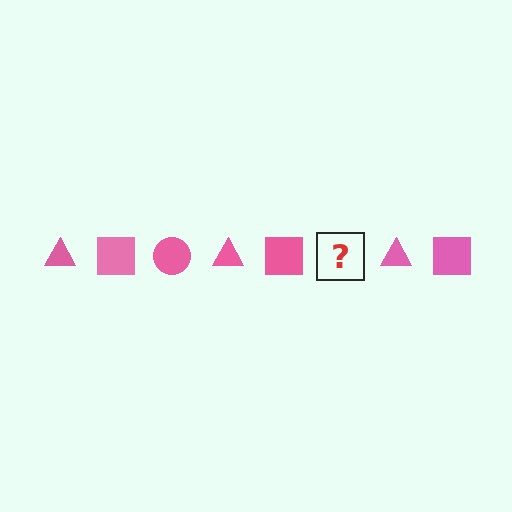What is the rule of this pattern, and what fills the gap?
The rule is that the pattern cycles through triangle, square, circle shapes in pink. The gap should be filled with a pink circle.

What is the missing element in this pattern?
The missing element is a pink circle.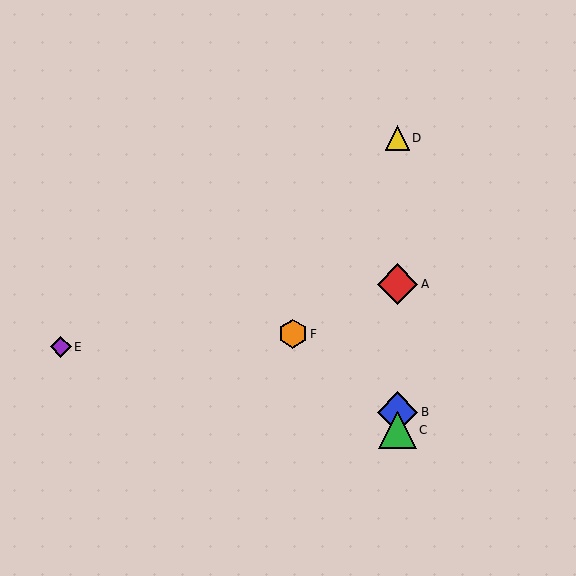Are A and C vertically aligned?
Yes, both are at x≈397.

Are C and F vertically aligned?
No, C is at x≈397 and F is at x≈293.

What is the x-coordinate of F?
Object F is at x≈293.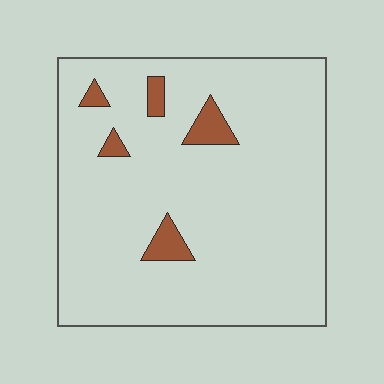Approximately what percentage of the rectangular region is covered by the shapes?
Approximately 5%.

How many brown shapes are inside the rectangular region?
5.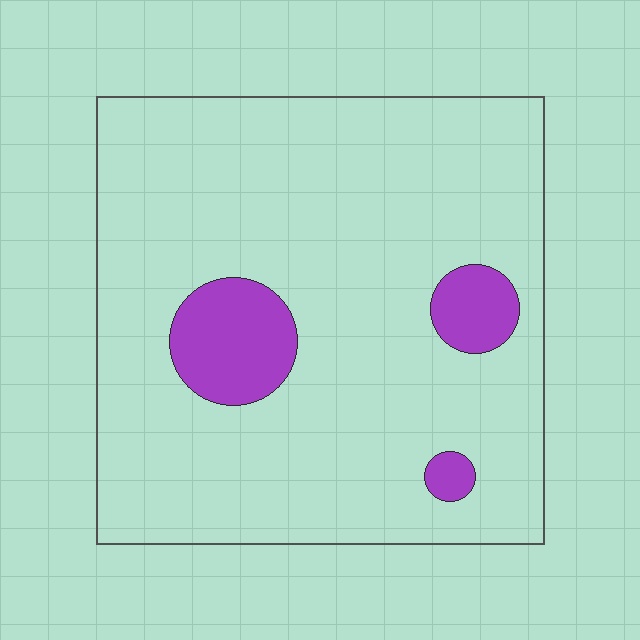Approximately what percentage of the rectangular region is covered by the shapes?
Approximately 10%.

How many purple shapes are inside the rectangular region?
3.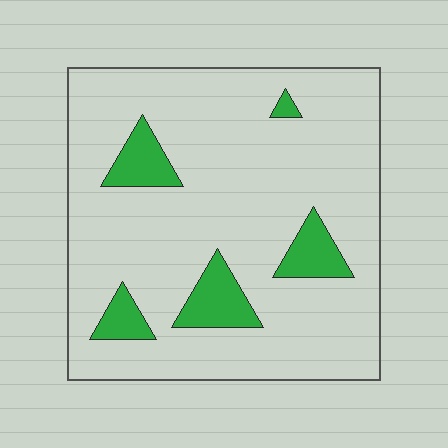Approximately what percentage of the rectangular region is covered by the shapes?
Approximately 15%.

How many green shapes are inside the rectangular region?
5.